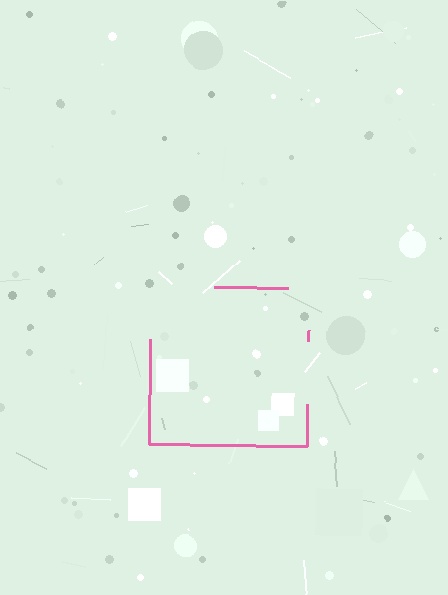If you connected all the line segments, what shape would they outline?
They would outline a square.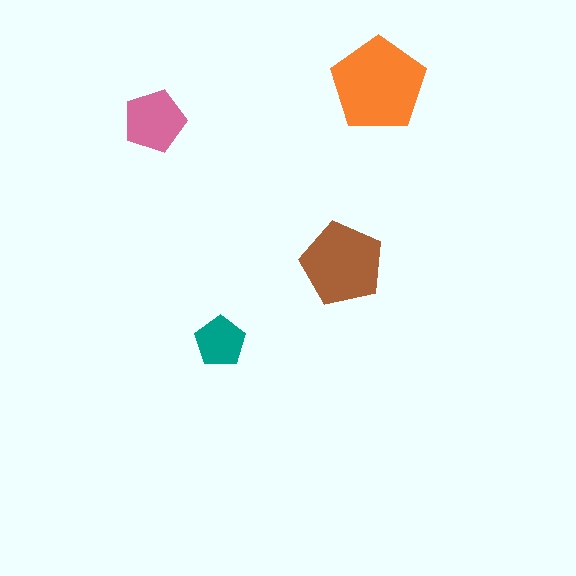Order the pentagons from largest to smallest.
the orange one, the brown one, the pink one, the teal one.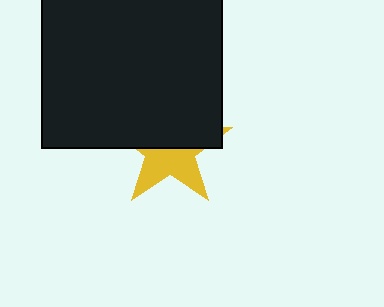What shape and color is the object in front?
The object in front is a black square.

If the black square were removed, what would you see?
You would see the complete yellow star.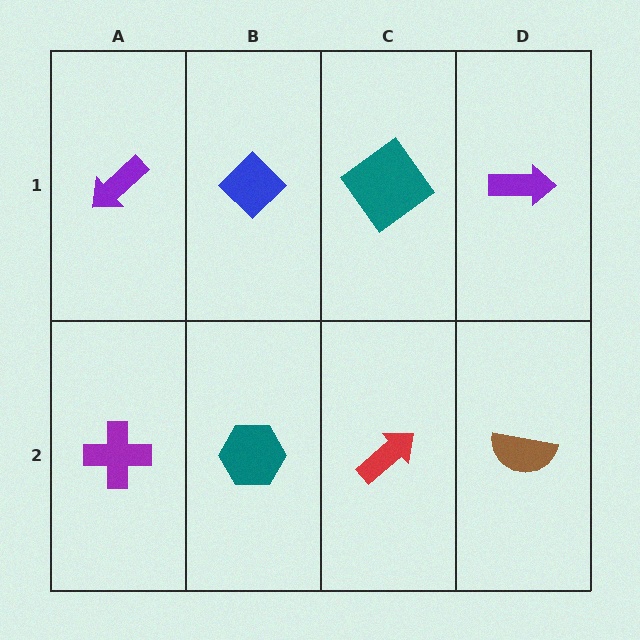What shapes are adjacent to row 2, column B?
A blue diamond (row 1, column B), a purple cross (row 2, column A), a red arrow (row 2, column C).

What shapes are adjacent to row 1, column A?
A purple cross (row 2, column A), a blue diamond (row 1, column B).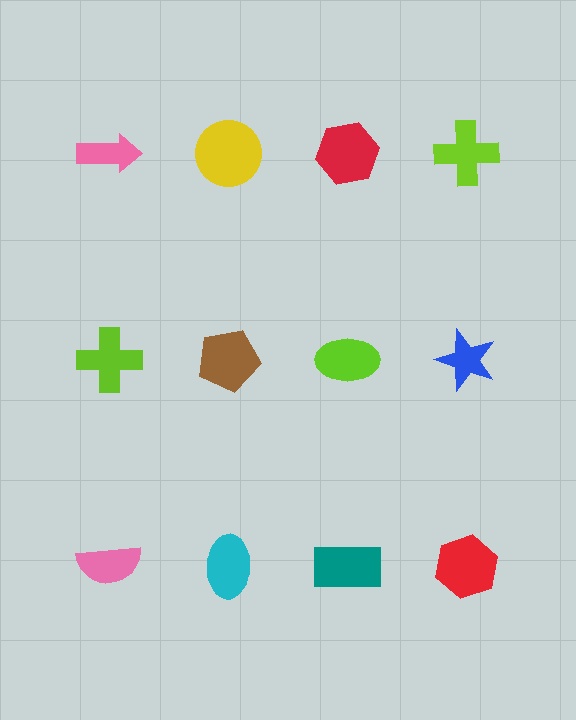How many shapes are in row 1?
4 shapes.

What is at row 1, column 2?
A yellow circle.